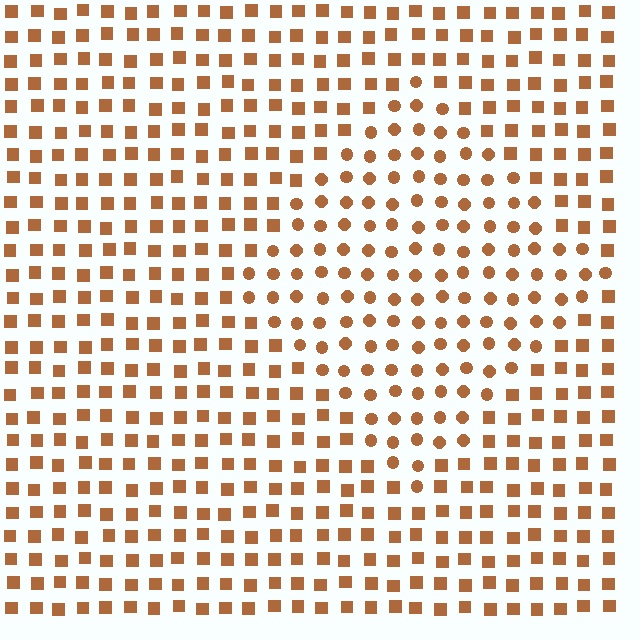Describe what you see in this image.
The image is filled with small brown elements arranged in a uniform grid. A diamond-shaped region contains circles, while the surrounding area contains squares. The boundary is defined purely by the change in element shape.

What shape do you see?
I see a diamond.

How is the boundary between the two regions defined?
The boundary is defined by a change in element shape: circles inside vs. squares outside. All elements share the same color and spacing.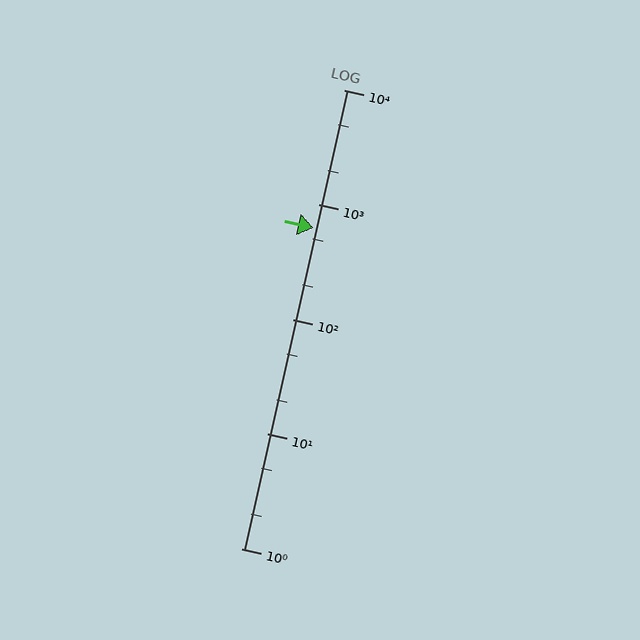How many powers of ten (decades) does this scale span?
The scale spans 4 decades, from 1 to 10000.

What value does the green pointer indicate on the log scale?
The pointer indicates approximately 630.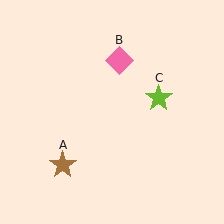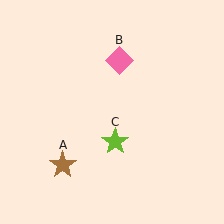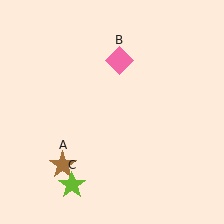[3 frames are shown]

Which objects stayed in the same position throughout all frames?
Brown star (object A) and pink diamond (object B) remained stationary.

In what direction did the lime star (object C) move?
The lime star (object C) moved down and to the left.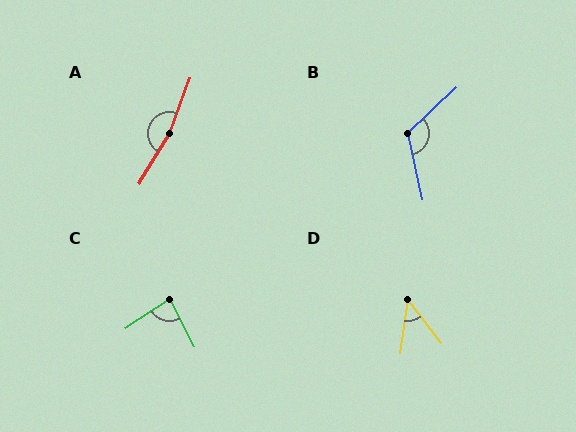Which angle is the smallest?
D, at approximately 45 degrees.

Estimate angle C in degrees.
Approximately 84 degrees.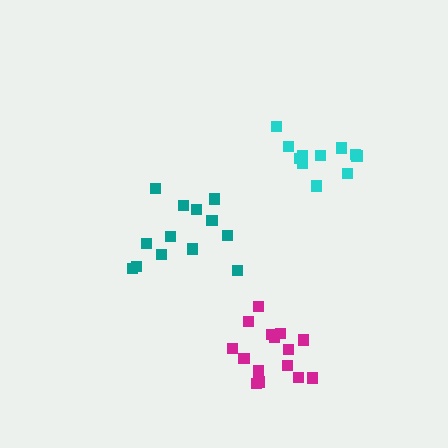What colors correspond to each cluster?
The clusters are colored: teal, magenta, cyan.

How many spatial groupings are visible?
There are 3 spatial groupings.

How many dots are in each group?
Group 1: 13 dots, Group 2: 15 dots, Group 3: 11 dots (39 total).